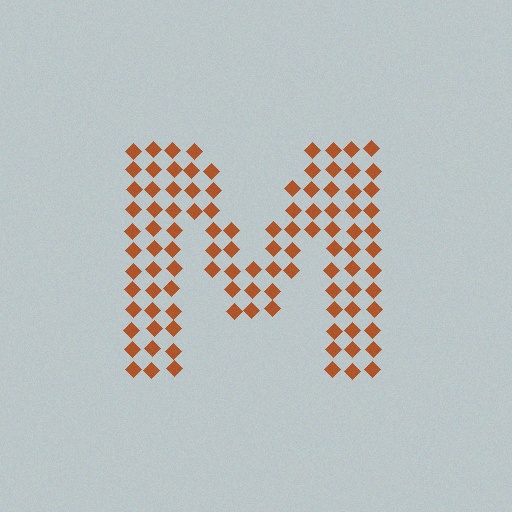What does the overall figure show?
The overall figure shows the letter M.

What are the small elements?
The small elements are diamonds.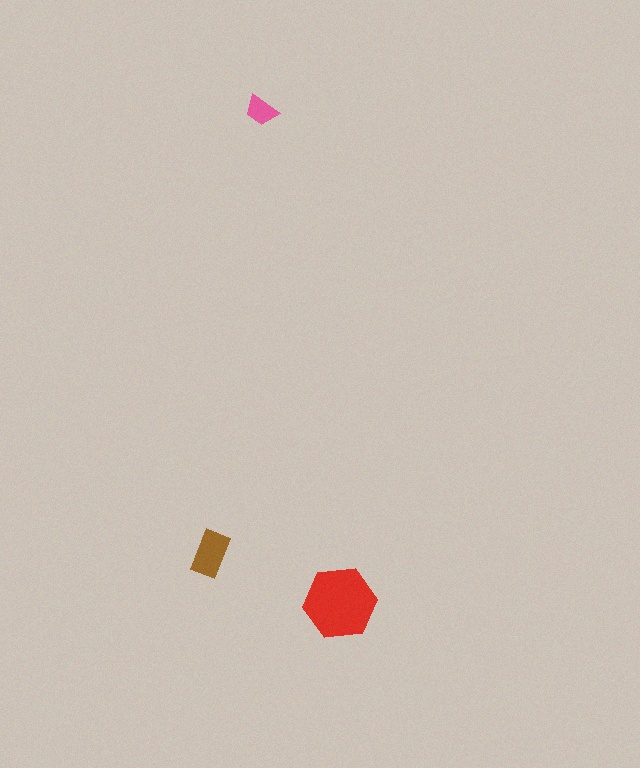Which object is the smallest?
The pink trapezoid.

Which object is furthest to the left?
The brown rectangle is leftmost.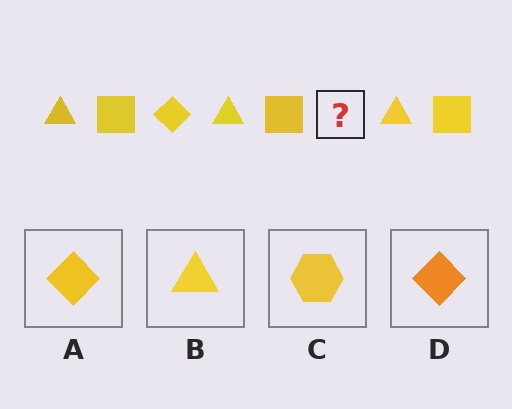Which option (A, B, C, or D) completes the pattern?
A.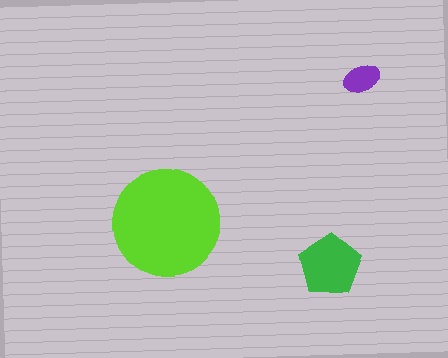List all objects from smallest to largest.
The purple ellipse, the green pentagon, the lime circle.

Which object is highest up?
The purple ellipse is topmost.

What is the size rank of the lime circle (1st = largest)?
1st.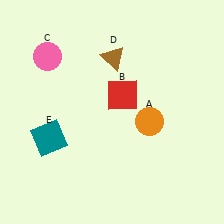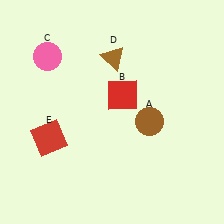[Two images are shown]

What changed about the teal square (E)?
In Image 1, E is teal. In Image 2, it changed to red.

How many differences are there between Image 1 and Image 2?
There are 2 differences between the two images.